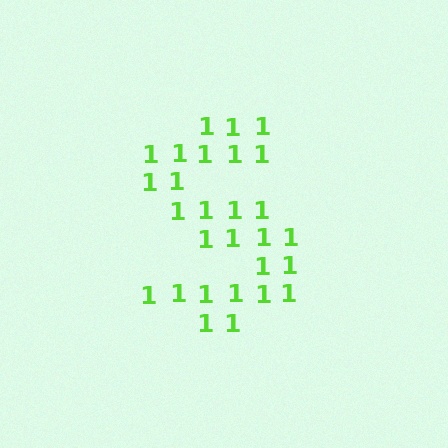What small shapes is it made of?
It is made of small digit 1's.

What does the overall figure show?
The overall figure shows the letter S.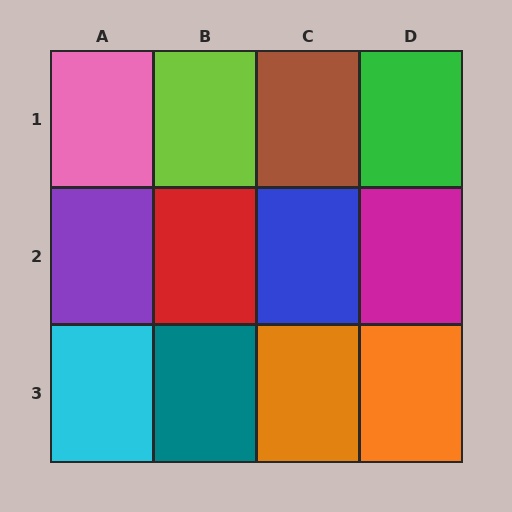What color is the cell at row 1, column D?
Green.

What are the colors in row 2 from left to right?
Purple, red, blue, magenta.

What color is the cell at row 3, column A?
Cyan.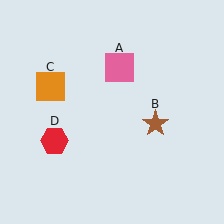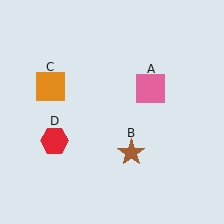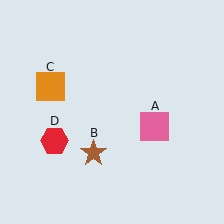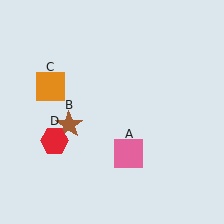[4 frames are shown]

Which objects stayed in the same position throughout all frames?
Orange square (object C) and red hexagon (object D) remained stationary.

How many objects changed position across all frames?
2 objects changed position: pink square (object A), brown star (object B).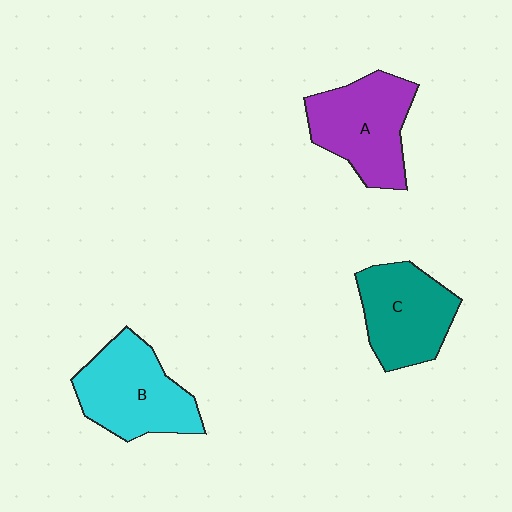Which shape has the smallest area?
Shape C (teal).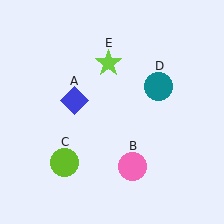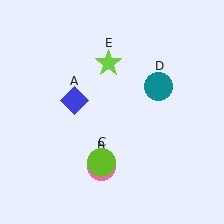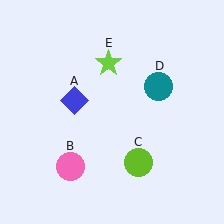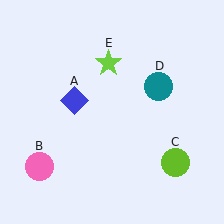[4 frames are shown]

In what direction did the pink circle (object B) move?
The pink circle (object B) moved left.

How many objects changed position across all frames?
2 objects changed position: pink circle (object B), lime circle (object C).